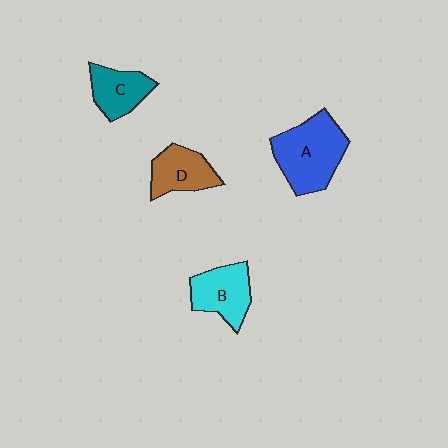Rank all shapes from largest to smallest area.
From largest to smallest: A (blue), B (cyan), D (brown), C (teal).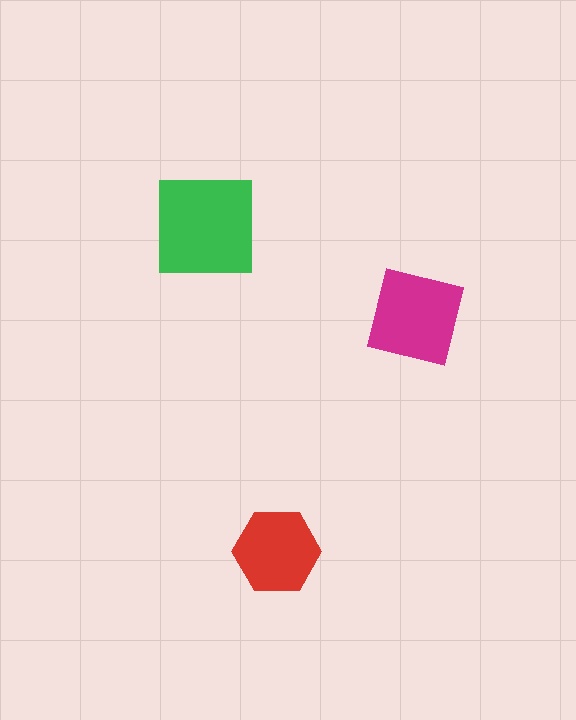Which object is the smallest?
The red hexagon.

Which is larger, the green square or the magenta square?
The green square.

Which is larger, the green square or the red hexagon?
The green square.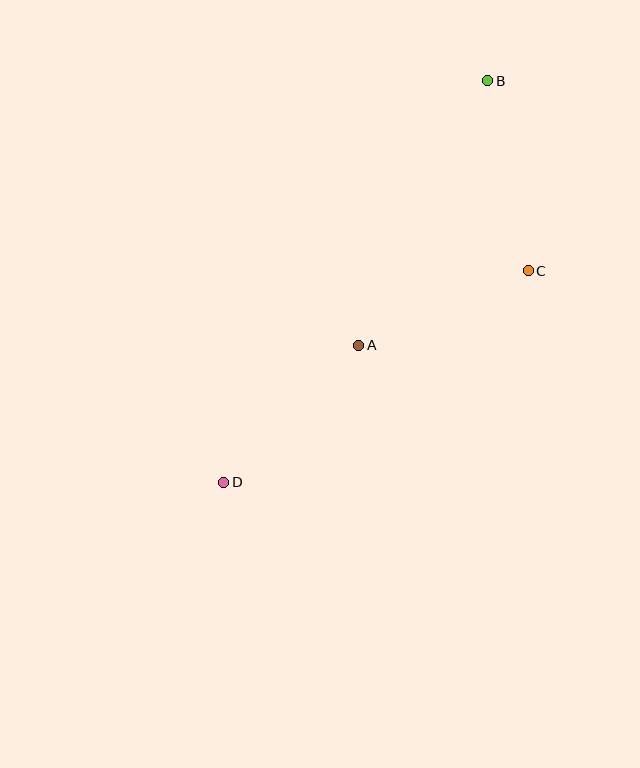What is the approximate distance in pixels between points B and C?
The distance between B and C is approximately 194 pixels.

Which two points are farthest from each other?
Points B and D are farthest from each other.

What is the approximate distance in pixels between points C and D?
The distance between C and D is approximately 371 pixels.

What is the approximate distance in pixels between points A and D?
The distance between A and D is approximately 192 pixels.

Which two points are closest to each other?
Points A and C are closest to each other.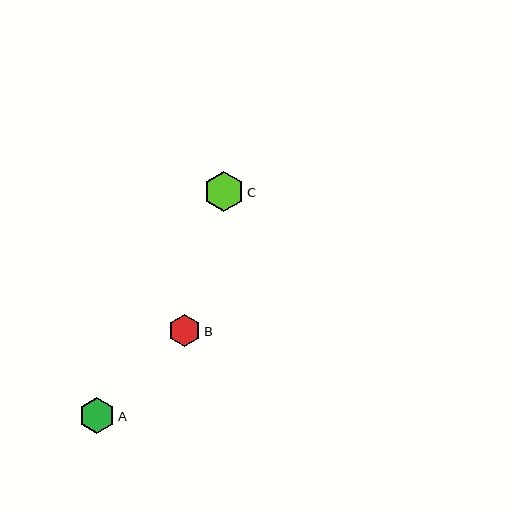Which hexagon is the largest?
Hexagon C is the largest with a size of approximately 40 pixels.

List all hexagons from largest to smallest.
From largest to smallest: C, A, B.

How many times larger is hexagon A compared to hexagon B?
Hexagon A is approximately 1.1 times the size of hexagon B.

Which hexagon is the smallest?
Hexagon B is the smallest with a size of approximately 32 pixels.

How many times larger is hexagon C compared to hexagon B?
Hexagon C is approximately 1.3 times the size of hexagon B.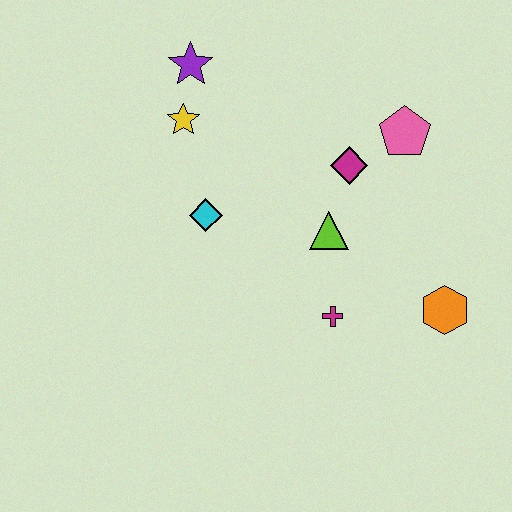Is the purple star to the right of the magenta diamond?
No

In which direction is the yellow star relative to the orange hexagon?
The yellow star is to the left of the orange hexagon.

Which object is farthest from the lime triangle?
The purple star is farthest from the lime triangle.